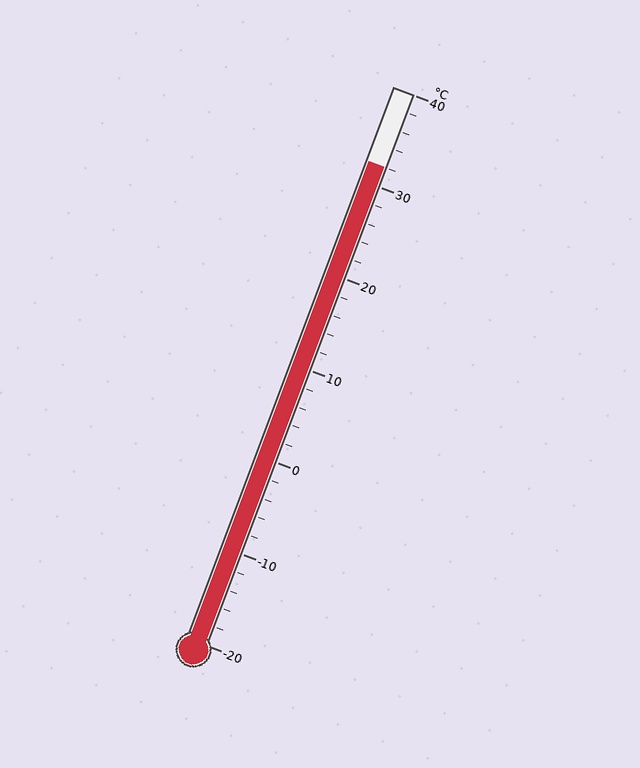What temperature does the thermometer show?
The thermometer shows approximately 32°C.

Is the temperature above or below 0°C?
The temperature is above 0°C.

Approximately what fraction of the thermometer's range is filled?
The thermometer is filled to approximately 85% of its range.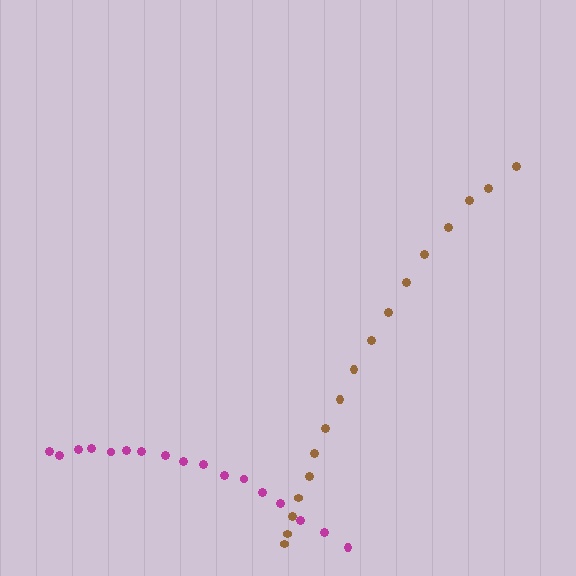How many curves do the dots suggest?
There are 2 distinct paths.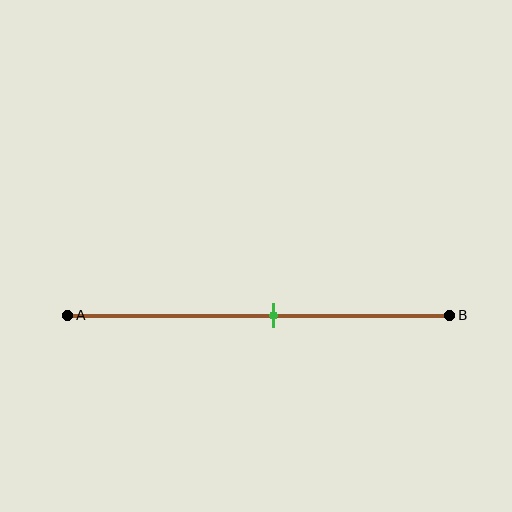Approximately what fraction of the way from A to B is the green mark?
The green mark is approximately 55% of the way from A to B.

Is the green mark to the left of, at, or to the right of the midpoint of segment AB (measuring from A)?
The green mark is to the right of the midpoint of segment AB.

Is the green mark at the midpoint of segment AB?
No, the mark is at about 55% from A, not at the 50% midpoint.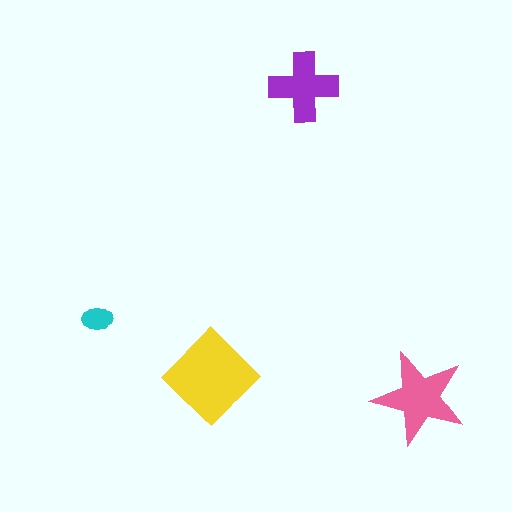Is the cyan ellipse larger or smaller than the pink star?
Smaller.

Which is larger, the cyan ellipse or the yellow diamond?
The yellow diamond.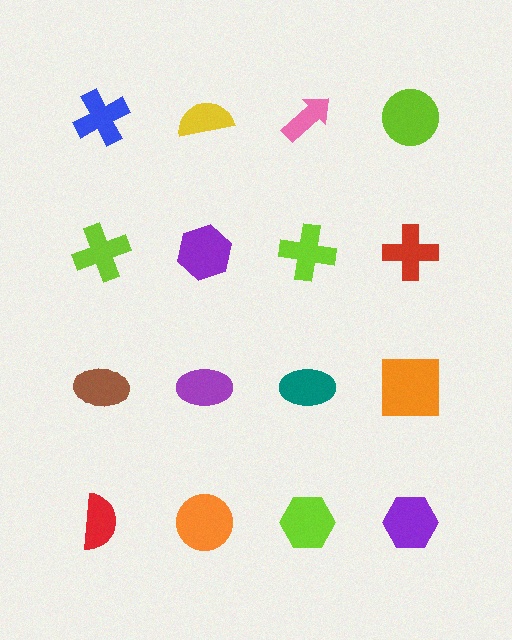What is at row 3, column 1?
A brown ellipse.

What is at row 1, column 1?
A blue cross.